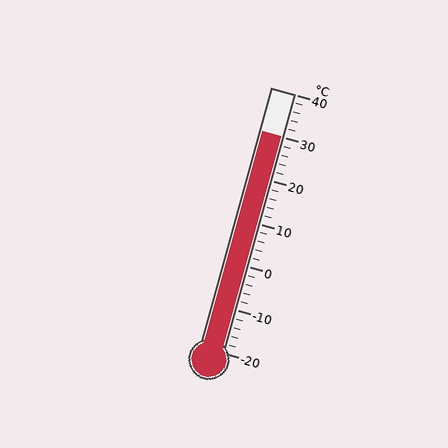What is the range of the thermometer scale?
The thermometer scale ranges from -20°C to 40°C.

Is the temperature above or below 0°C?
The temperature is above 0°C.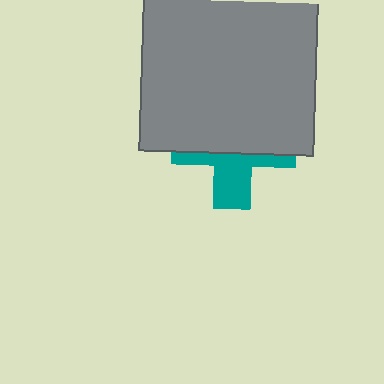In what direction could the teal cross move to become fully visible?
The teal cross could move down. That would shift it out from behind the gray square entirely.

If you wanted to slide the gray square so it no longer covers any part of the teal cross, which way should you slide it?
Slide it up — that is the most direct way to separate the two shapes.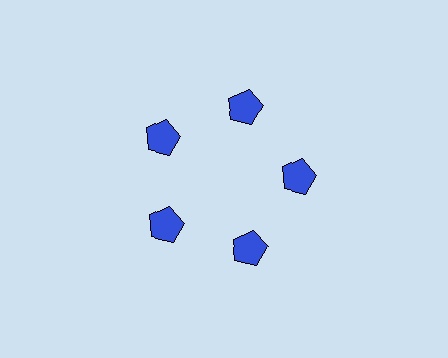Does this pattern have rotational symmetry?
Yes, this pattern has 5-fold rotational symmetry. It looks the same after rotating 72 degrees around the center.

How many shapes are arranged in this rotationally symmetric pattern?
There are 5 shapes, arranged in 5 groups of 1.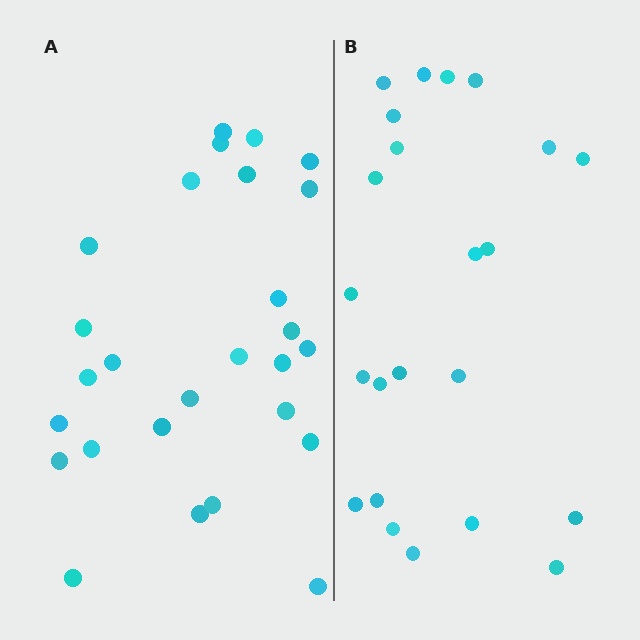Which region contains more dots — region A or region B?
Region A (the left region) has more dots.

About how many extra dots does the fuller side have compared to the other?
Region A has about 4 more dots than region B.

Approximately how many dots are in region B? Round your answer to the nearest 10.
About 20 dots. (The exact count is 23, which rounds to 20.)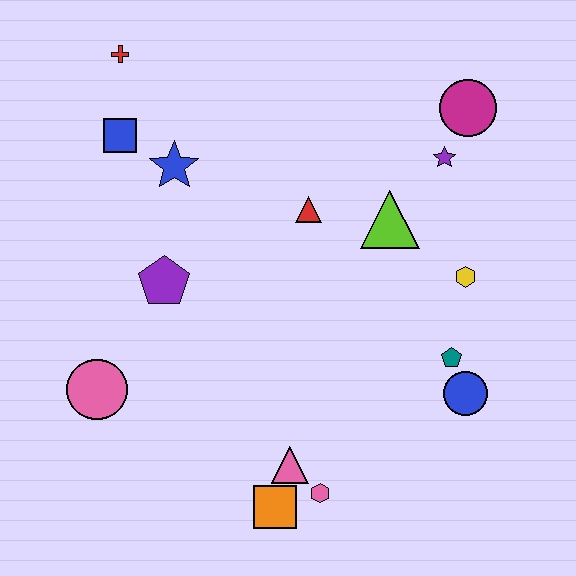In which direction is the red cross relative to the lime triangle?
The red cross is to the left of the lime triangle.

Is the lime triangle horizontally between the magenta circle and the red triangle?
Yes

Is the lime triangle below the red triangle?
Yes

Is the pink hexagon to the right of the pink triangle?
Yes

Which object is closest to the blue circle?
The teal pentagon is closest to the blue circle.